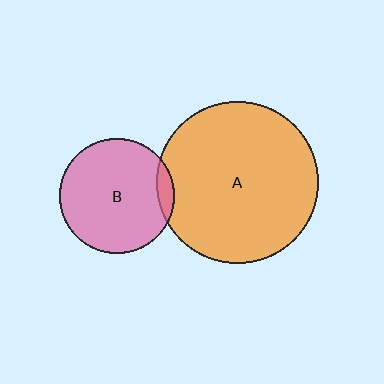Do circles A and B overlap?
Yes.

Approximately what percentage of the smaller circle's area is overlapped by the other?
Approximately 10%.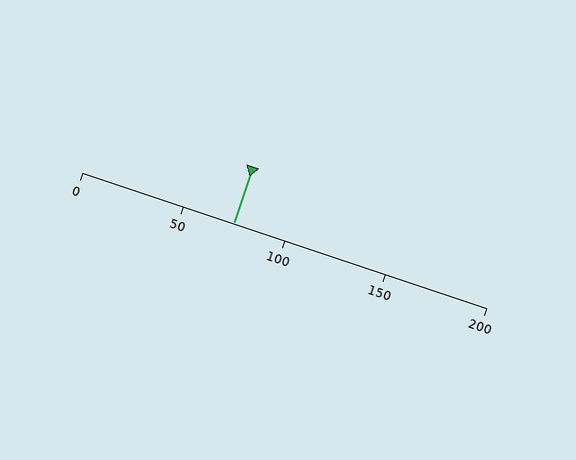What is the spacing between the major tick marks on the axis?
The major ticks are spaced 50 apart.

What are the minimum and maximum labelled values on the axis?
The axis runs from 0 to 200.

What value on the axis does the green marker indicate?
The marker indicates approximately 75.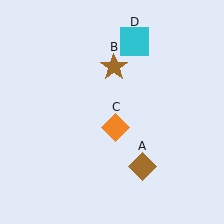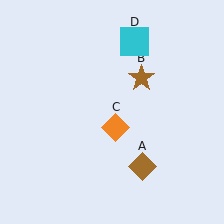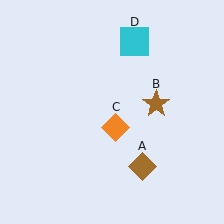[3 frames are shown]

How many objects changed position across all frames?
1 object changed position: brown star (object B).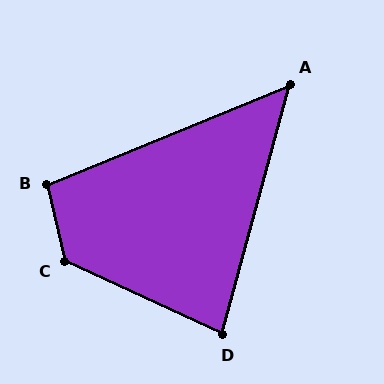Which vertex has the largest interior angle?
C, at approximately 128 degrees.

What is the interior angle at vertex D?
Approximately 81 degrees (acute).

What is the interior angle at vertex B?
Approximately 99 degrees (obtuse).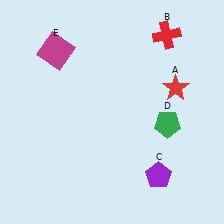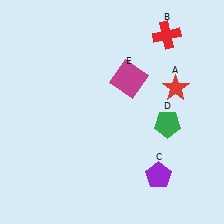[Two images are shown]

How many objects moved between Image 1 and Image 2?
1 object moved between the two images.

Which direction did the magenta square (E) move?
The magenta square (E) moved right.